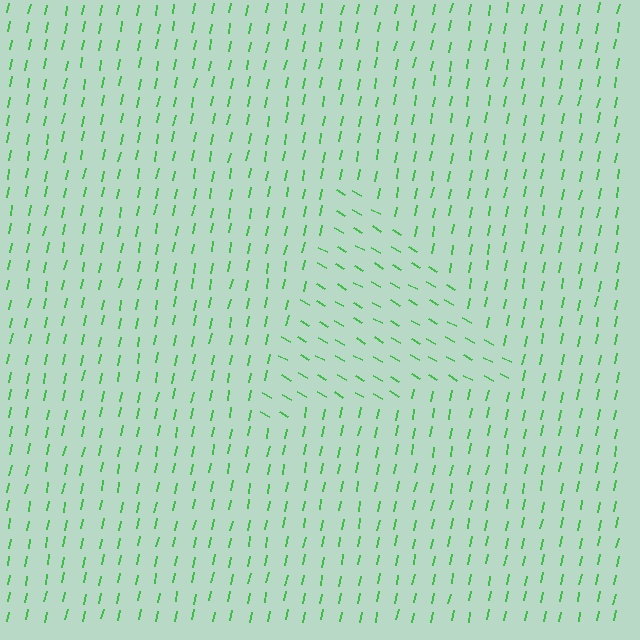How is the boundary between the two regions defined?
The boundary is defined purely by a change in line orientation (approximately 72 degrees difference). All lines are the same color and thickness.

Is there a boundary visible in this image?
Yes, there is a texture boundary formed by a change in line orientation.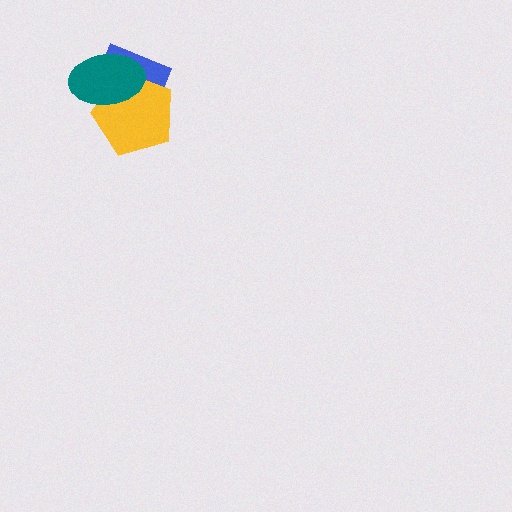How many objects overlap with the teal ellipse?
2 objects overlap with the teal ellipse.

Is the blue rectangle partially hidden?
Yes, it is partially covered by another shape.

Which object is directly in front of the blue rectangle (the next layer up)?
The yellow pentagon is directly in front of the blue rectangle.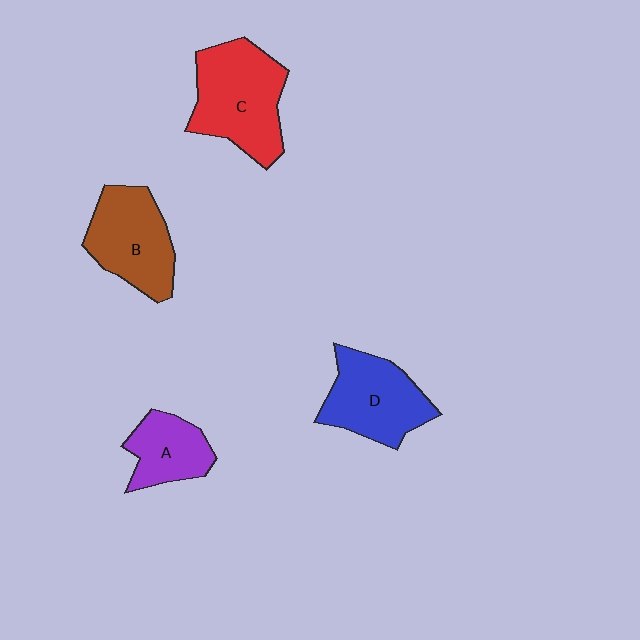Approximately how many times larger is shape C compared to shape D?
Approximately 1.2 times.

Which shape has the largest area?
Shape C (red).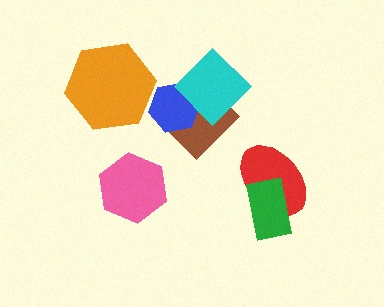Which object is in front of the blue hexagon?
The cyan diamond is in front of the blue hexagon.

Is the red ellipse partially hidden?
Yes, it is partially covered by another shape.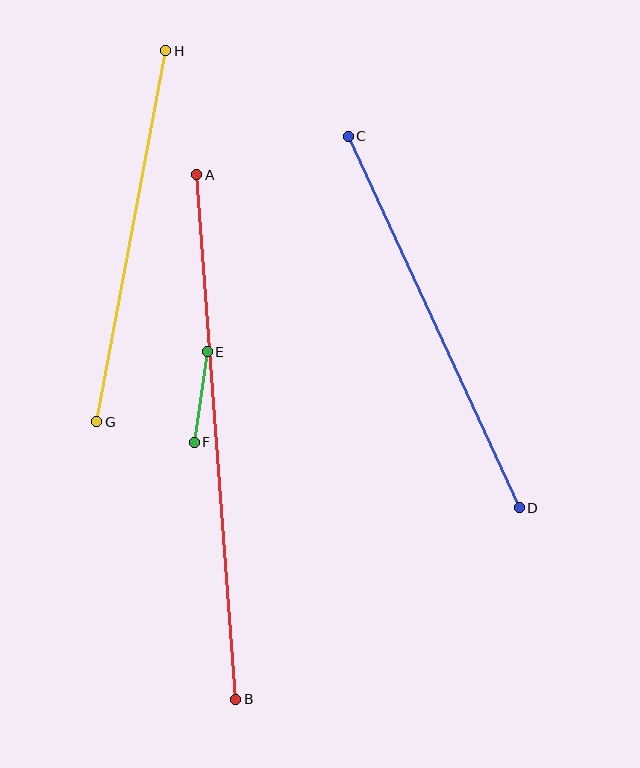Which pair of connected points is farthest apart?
Points A and B are farthest apart.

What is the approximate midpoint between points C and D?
The midpoint is at approximately (434, 322) pixels.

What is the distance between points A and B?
The distance is approximately 526 pixels.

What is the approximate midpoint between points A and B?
The midpoint is at approximately (216, 437) pixels.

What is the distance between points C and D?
The distance is approximately 409 pixels.